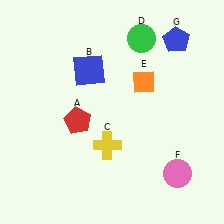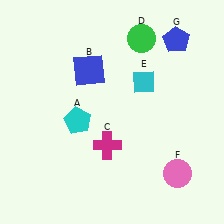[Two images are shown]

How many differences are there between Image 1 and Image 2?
There are 3 differences between the two images.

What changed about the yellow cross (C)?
In Image 1, C is yellow. In Image 2, it changed to magenta.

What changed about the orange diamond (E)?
In Image 1, E is orange. In Image 2, it changed to cyan.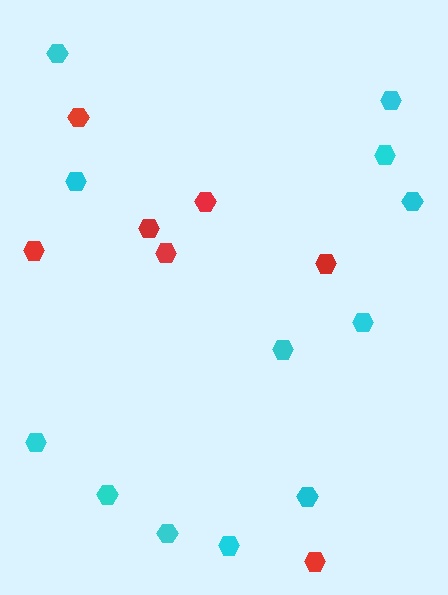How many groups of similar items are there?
There are 2 groups: one group of red hexagons (7) and one group of cyan hexagons (12).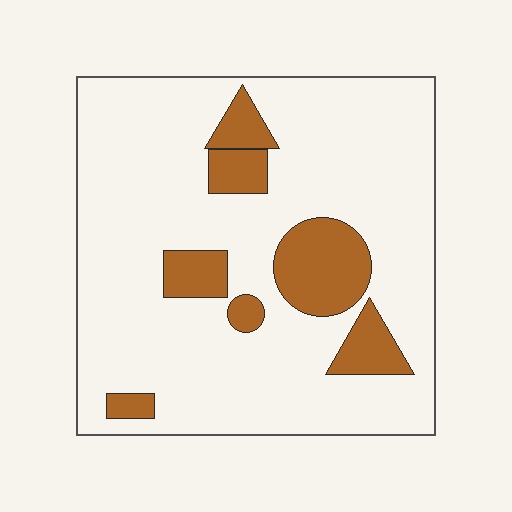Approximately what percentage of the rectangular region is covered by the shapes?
Approximately 15%.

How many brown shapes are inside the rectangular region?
7.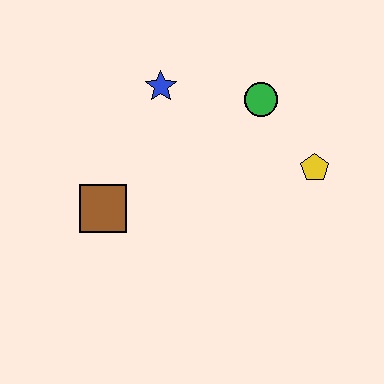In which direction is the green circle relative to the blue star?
The green circle is to the right of the blue star.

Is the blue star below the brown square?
No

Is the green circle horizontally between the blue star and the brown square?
No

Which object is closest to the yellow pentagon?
The green circle is closest to the yellow pentagon.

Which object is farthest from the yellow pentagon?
The brown square is farthest from the yellow pentagon.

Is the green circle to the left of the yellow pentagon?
Yes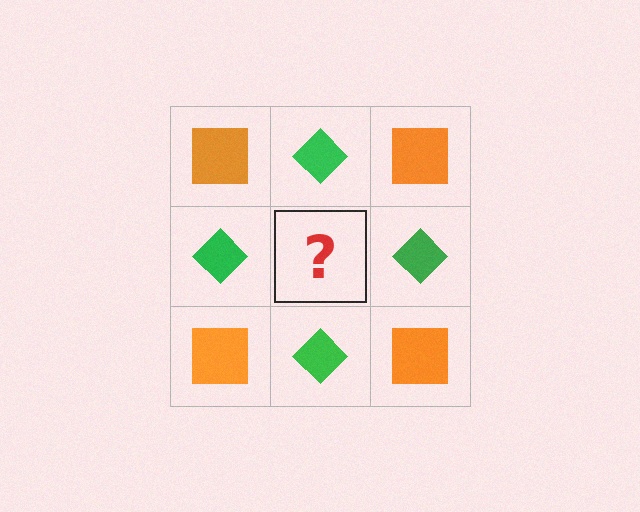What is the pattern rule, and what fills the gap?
The rule is that it alternates orange square and green diamond in a checkerboard pattern. The gap should be filled with an orange square.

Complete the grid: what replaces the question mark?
The question mark should be replaced with an orange square.